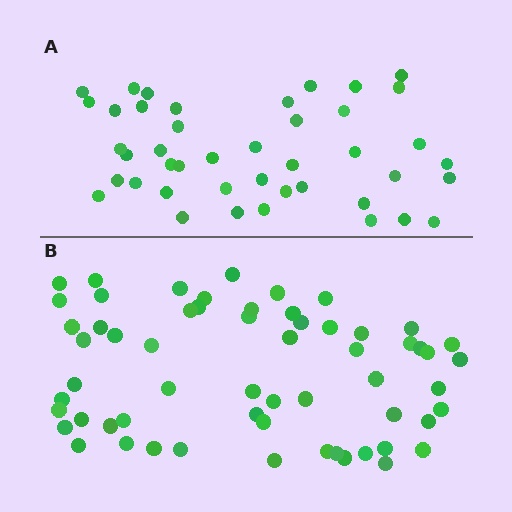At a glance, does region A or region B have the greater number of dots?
Region B (the bottom region) has more dots.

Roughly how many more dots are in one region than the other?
Region B has approximately 15 more dots than region A.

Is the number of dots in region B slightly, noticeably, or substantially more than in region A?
Region B has noticeably more, but not dramatically so. The ratio is roughly 1.4 to 1.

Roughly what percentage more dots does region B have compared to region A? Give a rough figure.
About 40% more.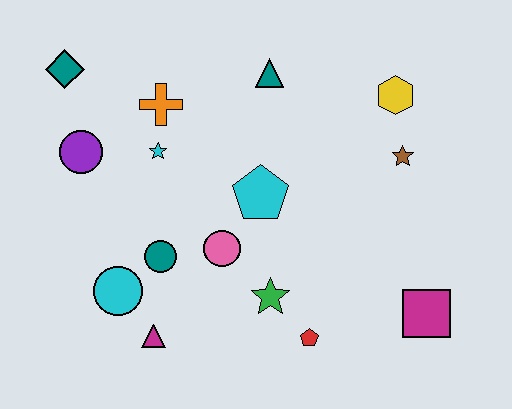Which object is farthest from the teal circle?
The yellow hexagon is farthest from the teal circle.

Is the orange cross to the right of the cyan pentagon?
No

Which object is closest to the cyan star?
The orange cross is closest to the cyan star.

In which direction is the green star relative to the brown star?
The green star is below the brown star.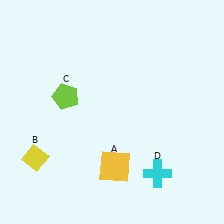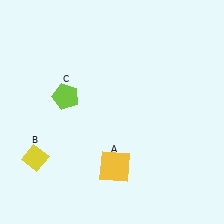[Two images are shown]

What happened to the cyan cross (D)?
The cyan cross (D) was removed in Image 2. It was in the bottom-right area of Image 1.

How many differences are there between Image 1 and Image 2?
There is 1 difference between the two images.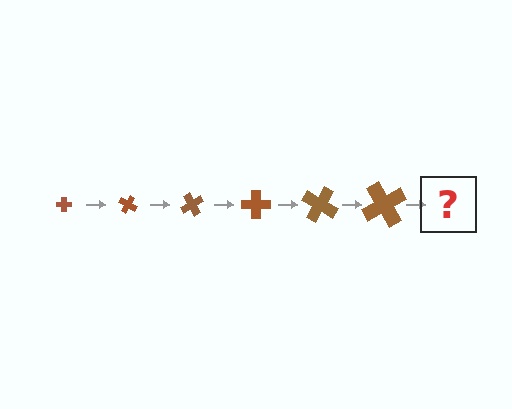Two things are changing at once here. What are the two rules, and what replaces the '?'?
The two rules are that the cross grows larger each step and it rotates 30 degrees each step. The '?' should be a cross, larger than the previous one and rotated 180 degrees from the start.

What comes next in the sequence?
The next element should be a cross, larger than the previous one and rotated 180 degrees from the start.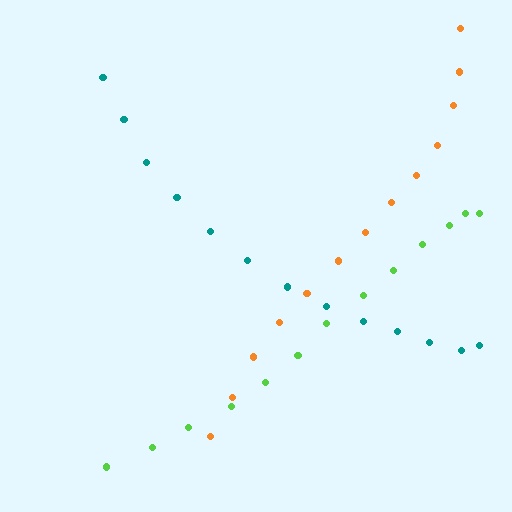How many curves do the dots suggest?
There are 3 distinct paths.